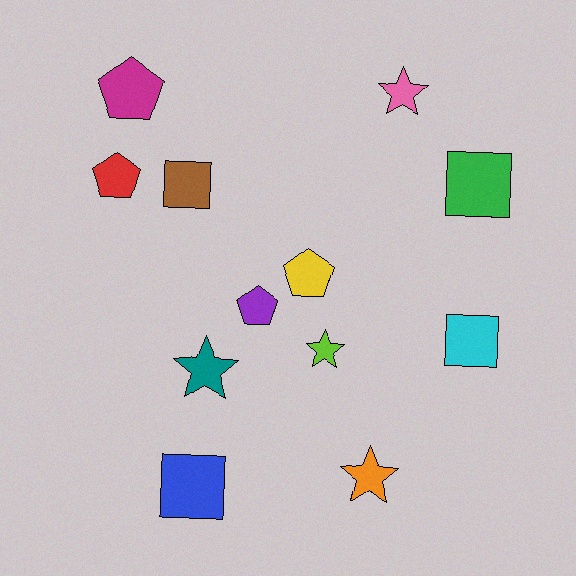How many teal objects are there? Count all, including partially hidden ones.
There is 1 teal object.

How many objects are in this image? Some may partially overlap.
There are 12 objects.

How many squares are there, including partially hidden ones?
There are 4 squares.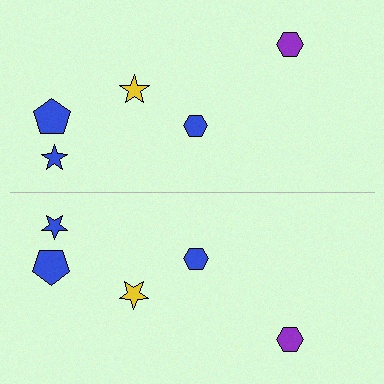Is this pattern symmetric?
Yes, this pattern has bilateral (reflection) symmetry.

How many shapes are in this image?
There are 10 shapes in this image.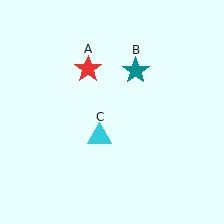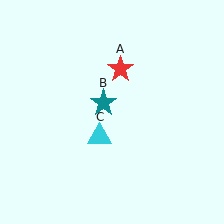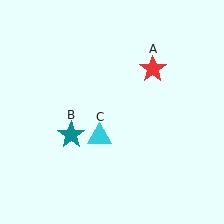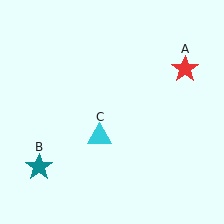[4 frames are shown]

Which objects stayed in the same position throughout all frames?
Cyan triangle (object C) remained stationary.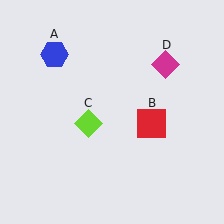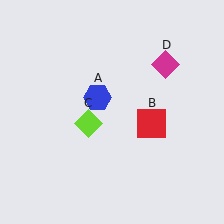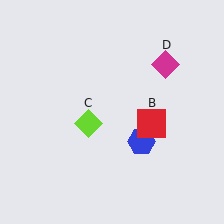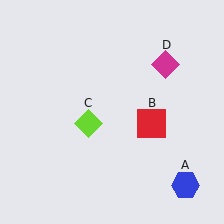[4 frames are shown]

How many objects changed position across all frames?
1 object changed position: blue hexagon (object A).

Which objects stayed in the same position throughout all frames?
Red square (object B) and lime diamond (object C) and magenta diamond (object D) remained stationary.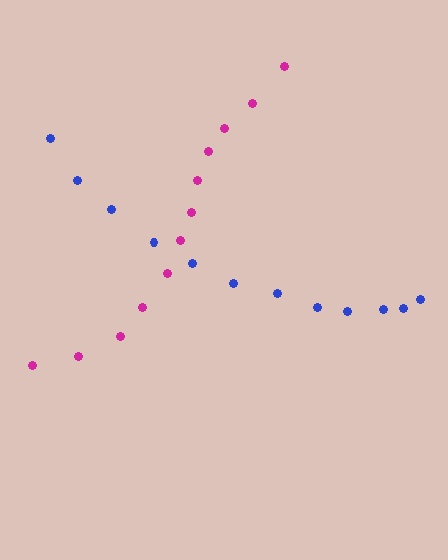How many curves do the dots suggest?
There are 2 distinct paths.